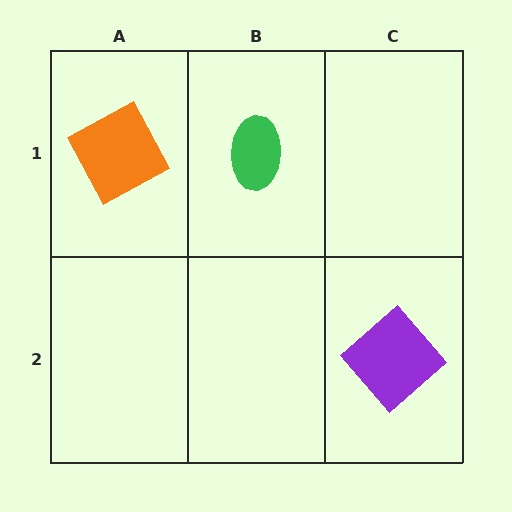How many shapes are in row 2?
1 shape.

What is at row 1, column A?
An orange square.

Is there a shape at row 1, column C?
No, that cell is empty.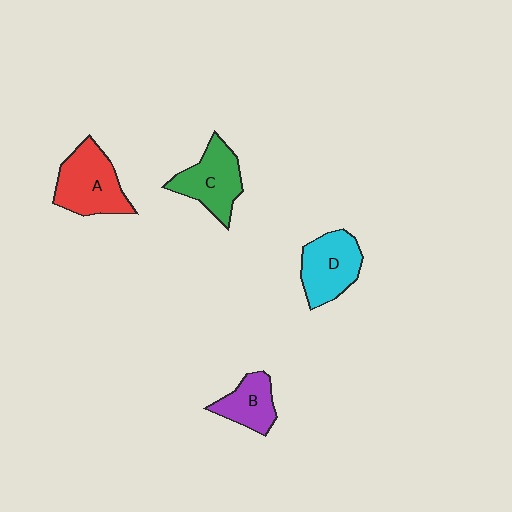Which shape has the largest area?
Shape A (red).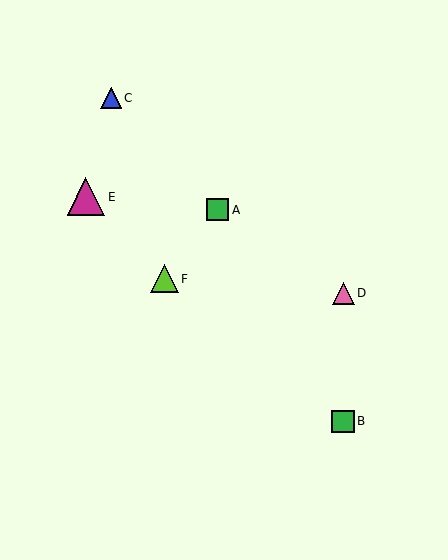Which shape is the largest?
The magenta triangle (labeled E) is the largest.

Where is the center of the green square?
The center of the green square is at (217, 210).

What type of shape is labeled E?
Shape E is a magenta triangle.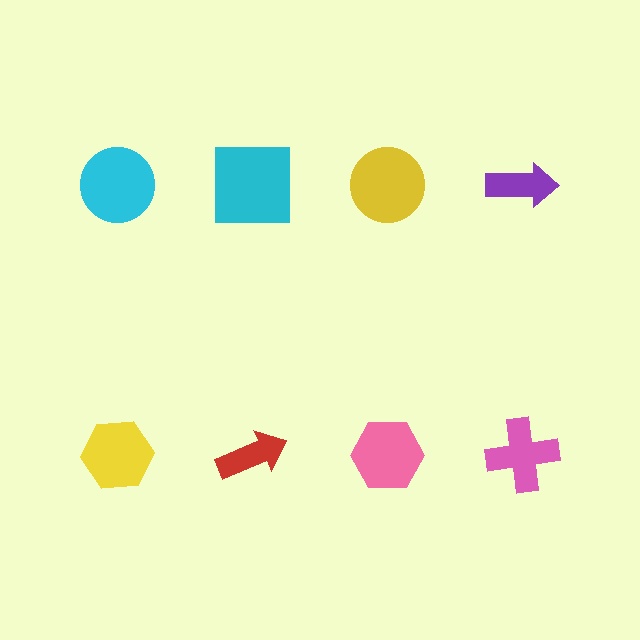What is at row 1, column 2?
A cyan square.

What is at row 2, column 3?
A pink hexagon.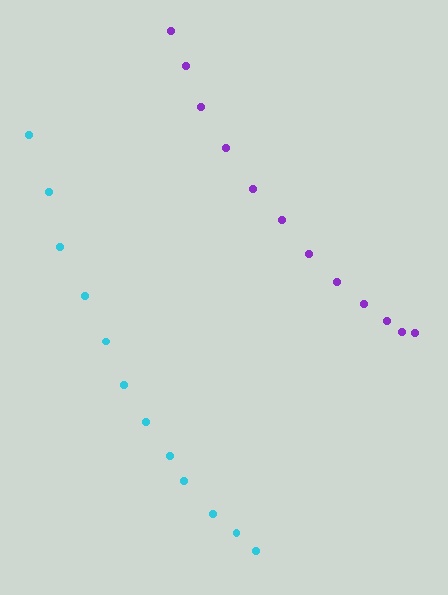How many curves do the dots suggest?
There are 2 distinct paths.